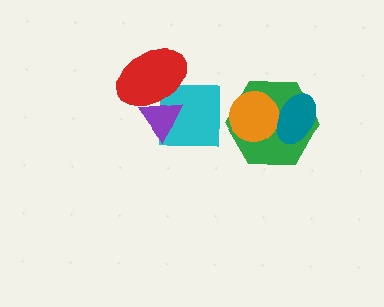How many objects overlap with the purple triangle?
2 objects overlap with the purple triangle.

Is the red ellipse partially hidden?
Yes, it is partially covered by another shape.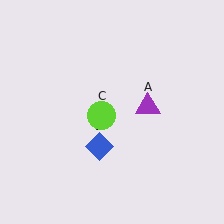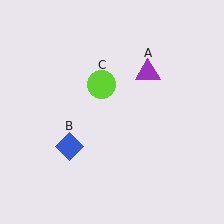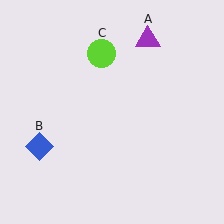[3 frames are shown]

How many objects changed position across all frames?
3 objects changed position: purple triangle (object A), blue diamond (object B), lime circle (object C).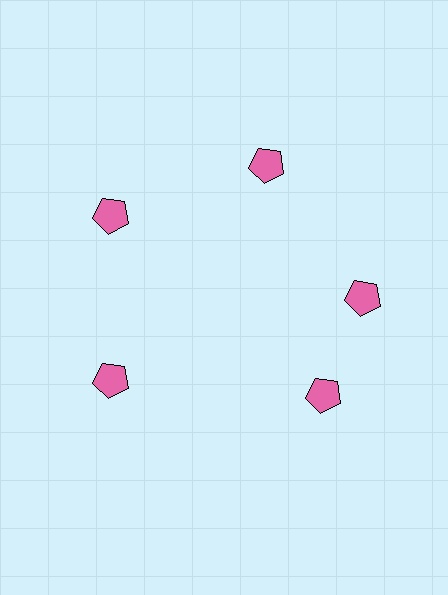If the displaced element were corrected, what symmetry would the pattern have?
It would have 5-fold rotational symmetry — the pattern would map onto itself every 72 degrees.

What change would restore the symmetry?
The symmetry would be restored by rotating it back into even spacing with its neighbors so that all 5 pentagons sit at equal angles and equal distance from the center.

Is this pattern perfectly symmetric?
No. The 5 pink pentagons are arranged in a ring, but one element near the 5 o'clock position is rotated out of alignment along the ring, breaking the 5-fold rotational symmetry.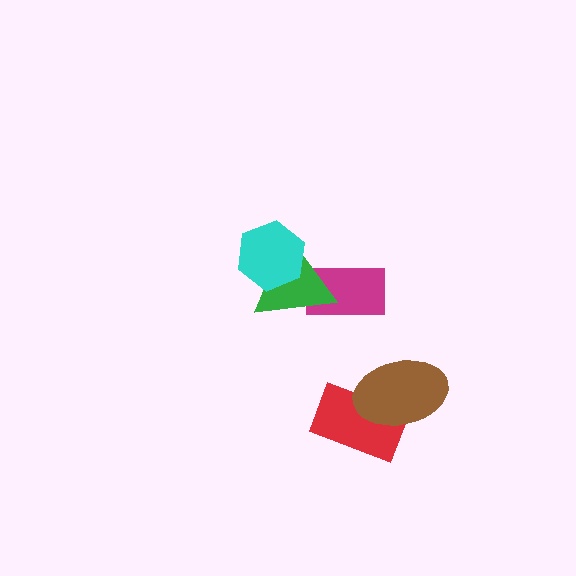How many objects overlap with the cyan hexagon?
1 object overlaps with the cyan hexagon.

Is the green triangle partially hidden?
Yes, it is partially covered by another shape.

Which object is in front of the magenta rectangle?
The green triangle is in front of the magenta rectangle.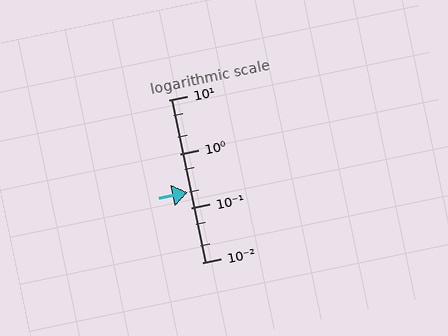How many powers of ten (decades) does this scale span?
The scale spans 3 decades, from 0.01 to 10.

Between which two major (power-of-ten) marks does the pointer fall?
The pointer is between 0.1 and 1.